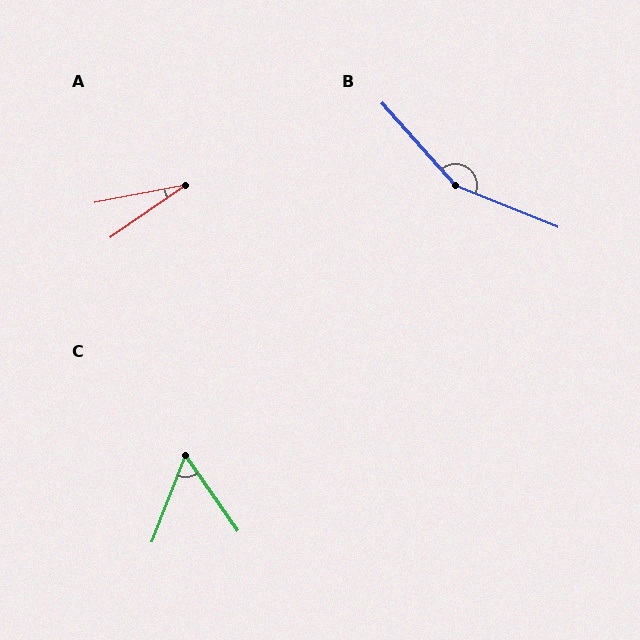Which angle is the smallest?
A, at approximately 24 degrees.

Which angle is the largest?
B, at approximately 154 degrees.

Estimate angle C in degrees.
Approximately 56 degrees.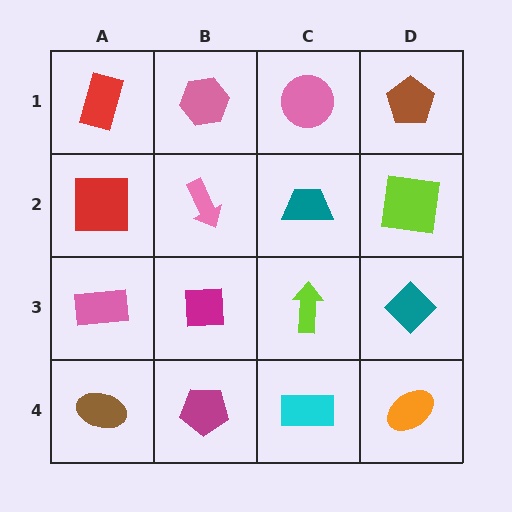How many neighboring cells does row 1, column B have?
3.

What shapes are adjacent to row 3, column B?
A pink arrow (row 2, column B), a magenta pentagon (row 4, column B), a pink rectangle (row 3, column A), a lime arrow (row 3, column C).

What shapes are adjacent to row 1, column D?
A lime square (row 2, column D), a pink circle (row 1, column C).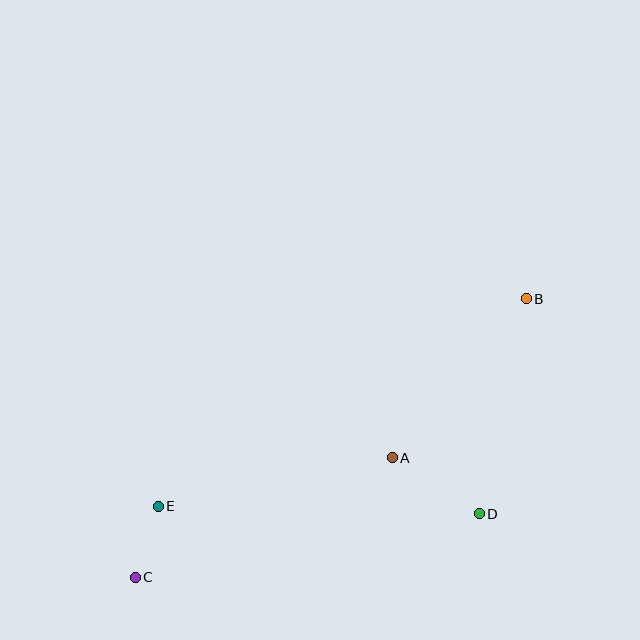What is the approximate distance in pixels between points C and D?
The distance between C and D is approximately 350 pixels.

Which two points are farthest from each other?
Points B and C are farthest from each other.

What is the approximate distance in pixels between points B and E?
The distance between B and E is approximately 423 pixels.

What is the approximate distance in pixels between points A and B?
The distance between A and B is approximately 208 pixels.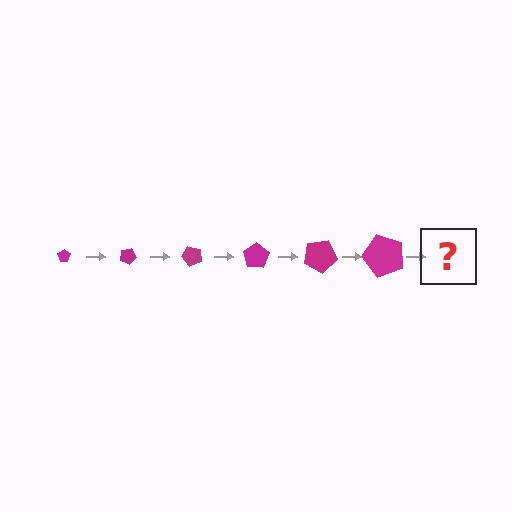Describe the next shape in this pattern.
It should be a pentagon, larger than the previous one and rotated 150 degrees from the start.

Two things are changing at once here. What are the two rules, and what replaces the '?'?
The two rules are that the pentagon grows larger each step and it rotates 25 degrees each step. The '?' should be a pentagon, larger than the previous one and rotated 150 degrees from the start.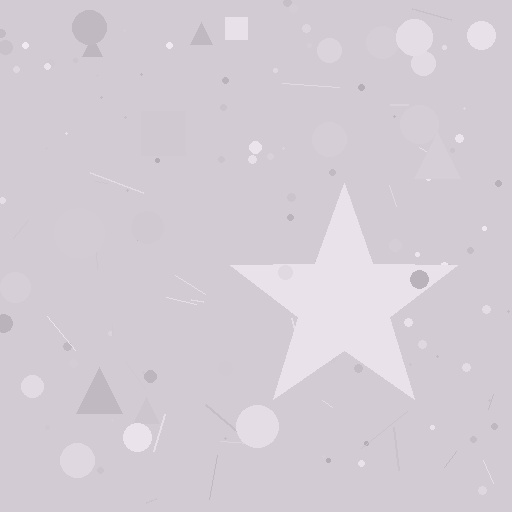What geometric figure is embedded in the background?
A star is embedded in the background.